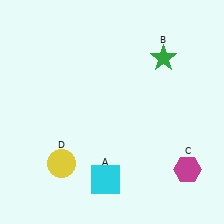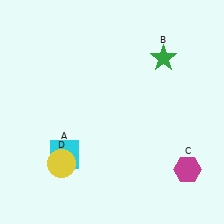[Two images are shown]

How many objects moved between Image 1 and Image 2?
1 object moved between the two images.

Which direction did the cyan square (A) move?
The cyan square (A) moved left.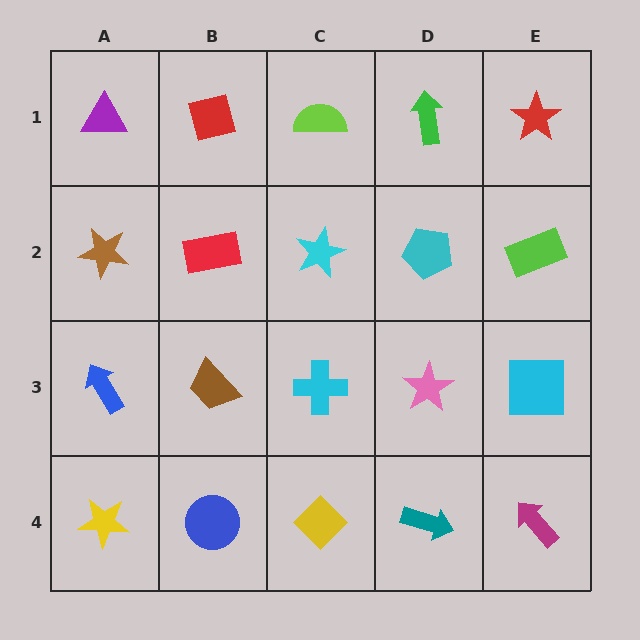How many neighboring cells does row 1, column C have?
3.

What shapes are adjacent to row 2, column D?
A green arrow (row 1, column D), a pink star (row 3, column D), a cyan star (row 2, column C), a lime rectangle (row 2, column E).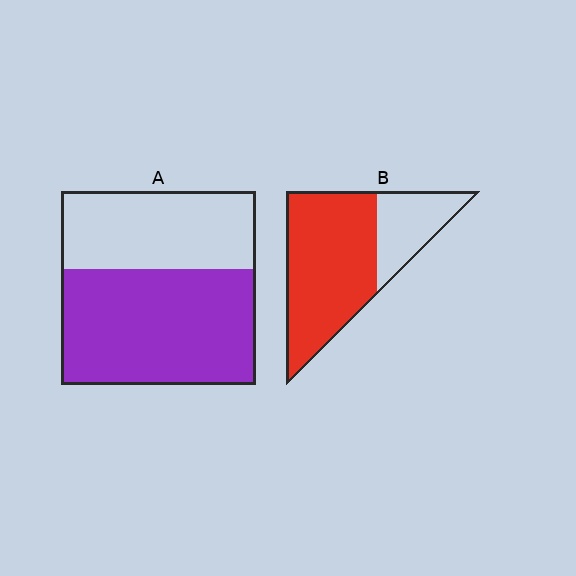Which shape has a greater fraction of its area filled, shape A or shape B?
Shape B.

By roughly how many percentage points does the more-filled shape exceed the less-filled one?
By roughly 10 percentage points (B over A).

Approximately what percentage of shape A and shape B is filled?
A is approximately 60% and B is approximately 70%.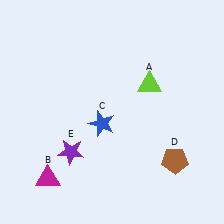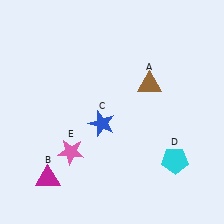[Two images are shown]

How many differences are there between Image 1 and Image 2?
There are 3 differences between the two images.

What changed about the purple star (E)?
In Image 1, E is purple. In Image 2, it changed to pink.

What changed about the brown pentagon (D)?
In Image 1, D is brown. In Image 2, it changed to cyan.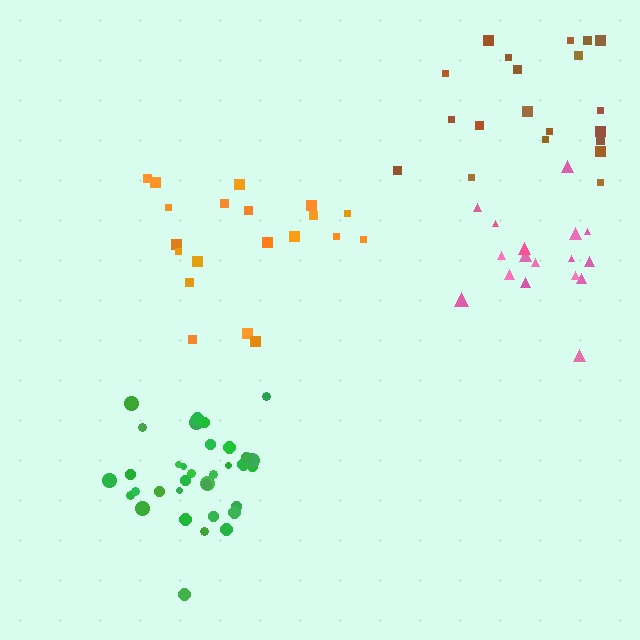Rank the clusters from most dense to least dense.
green, pink, brown, orange.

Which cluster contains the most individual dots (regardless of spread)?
Green (34).